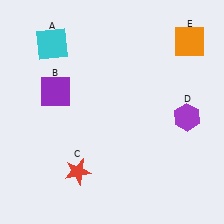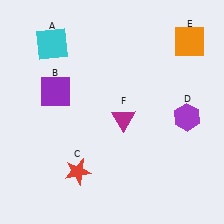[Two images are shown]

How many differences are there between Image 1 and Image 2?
There is 1 difference between the two images.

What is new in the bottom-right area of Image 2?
A magenta triangle (F) was added in the bottom-right area of Image 2.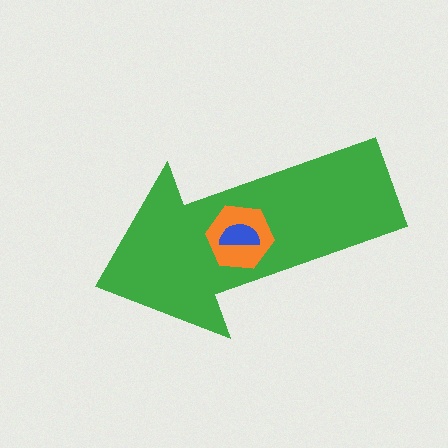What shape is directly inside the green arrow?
The orange hexagon.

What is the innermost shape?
The blue semicircle.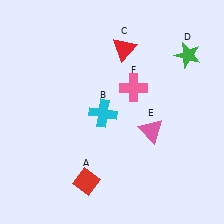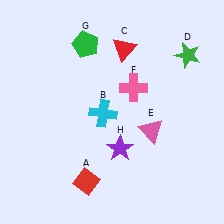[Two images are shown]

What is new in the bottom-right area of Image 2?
A purple star (H) was added in the bottom-right area of Image 2.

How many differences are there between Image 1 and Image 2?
There are 2 differences between the two images.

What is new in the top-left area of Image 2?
A green pentagon (G) was added in the top-left area of Image 2.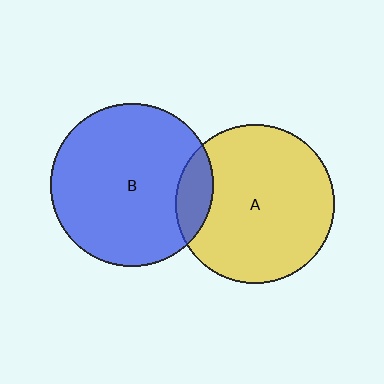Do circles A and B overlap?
Yes.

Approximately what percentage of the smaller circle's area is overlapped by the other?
Approximately 15%.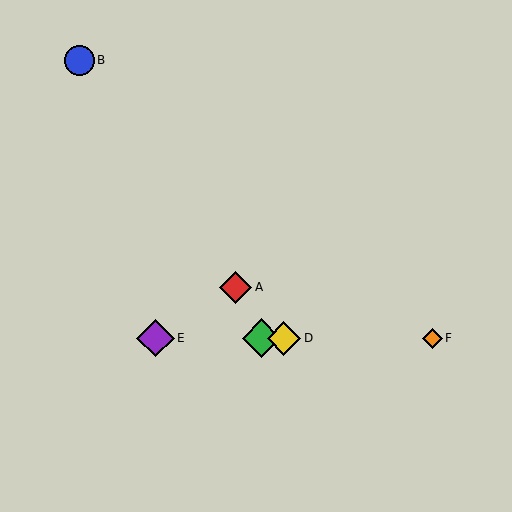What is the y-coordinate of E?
Object E is at y≈338.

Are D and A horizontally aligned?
No, D is at y≈338 and A is at y≈287.